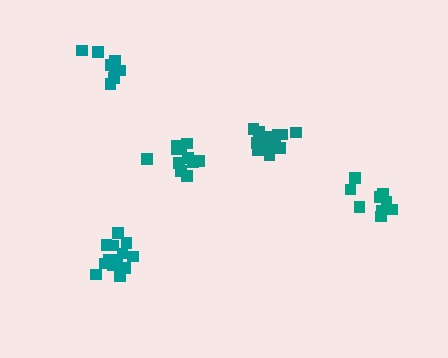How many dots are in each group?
Group 1: 12 dots, Group 2: 14 dots, Group 3: 9 dots, Group 4: 14 dots, Group 5: 8 dots (57 total).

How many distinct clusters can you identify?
There are 5 distinct clusters.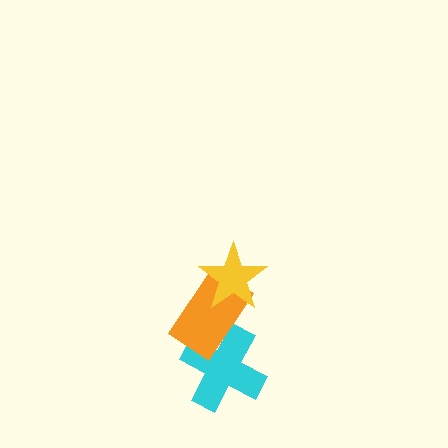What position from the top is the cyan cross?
The cyan cross is 3rd from the top.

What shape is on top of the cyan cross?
The orange rectangle is on top of the cyan cross.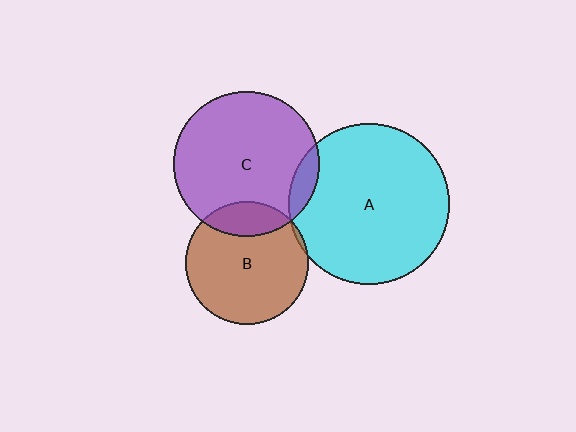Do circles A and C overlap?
Yes.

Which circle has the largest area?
Circle A (cyan).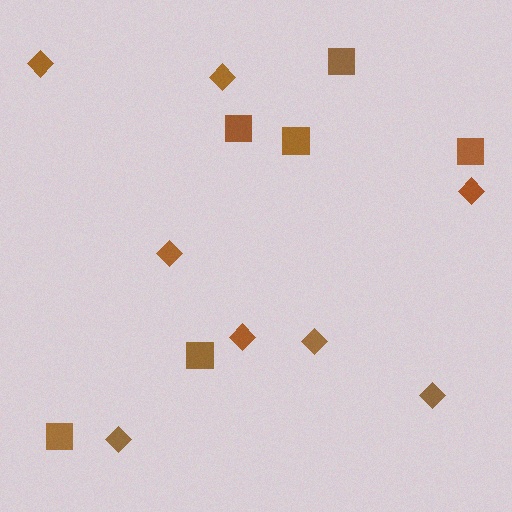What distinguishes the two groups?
There are 2 groups: one group of squares (6) and one group of diamonds (8).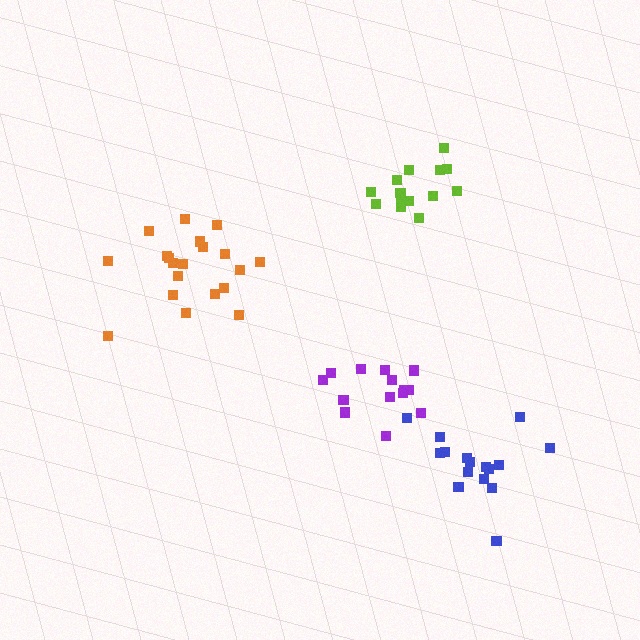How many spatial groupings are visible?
There are 4 spatial groupings.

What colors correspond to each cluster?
The clusters are colored: orange, lime, purple, blue.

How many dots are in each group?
Group 1: 20 dots, Group 2: 14 dots, Group 3: 14 dots, Group 4: 16 dots (64 total).